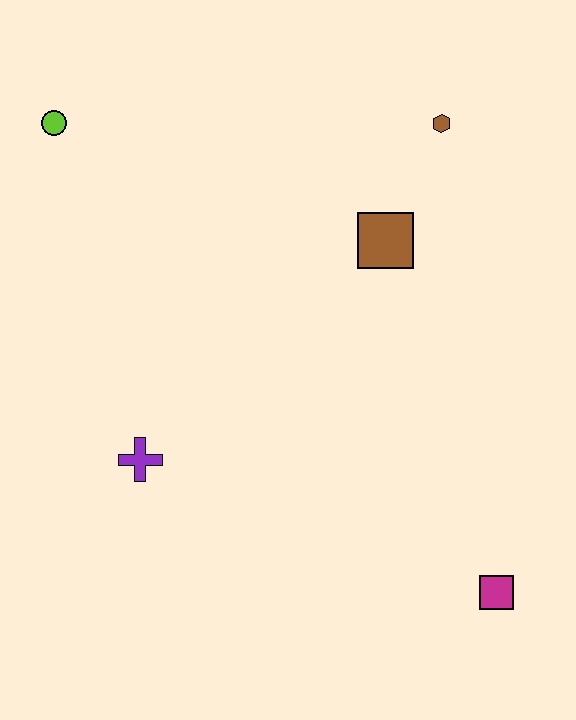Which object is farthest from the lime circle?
The magenta square is farthest from the lime circle.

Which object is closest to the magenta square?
The brown square is closest to the magenta square.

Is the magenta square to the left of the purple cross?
No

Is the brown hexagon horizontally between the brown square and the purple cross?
No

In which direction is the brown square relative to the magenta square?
The brown square is above the magenta square.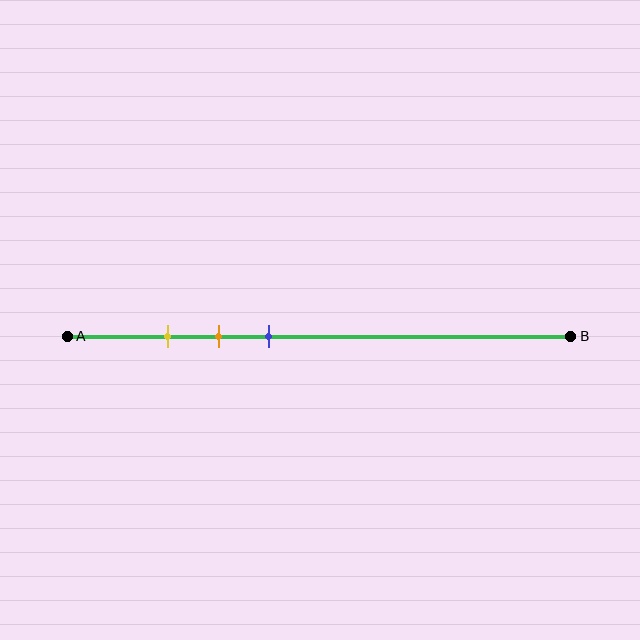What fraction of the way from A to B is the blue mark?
The blue mark is approximately 40% (0.4) of the way from A to B.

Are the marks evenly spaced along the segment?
Yes, the marks are approximately evenly spaced.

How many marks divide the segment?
There are 3 marks dividing the segment.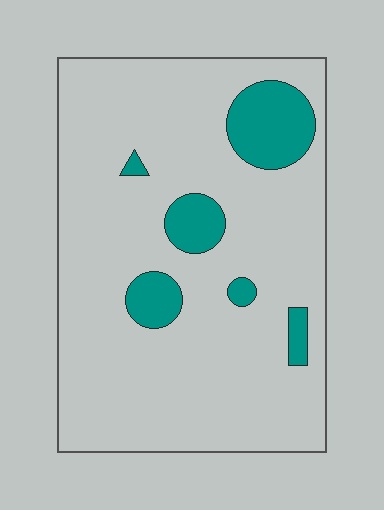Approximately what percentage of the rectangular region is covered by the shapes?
Approximately 15%.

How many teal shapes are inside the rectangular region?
6.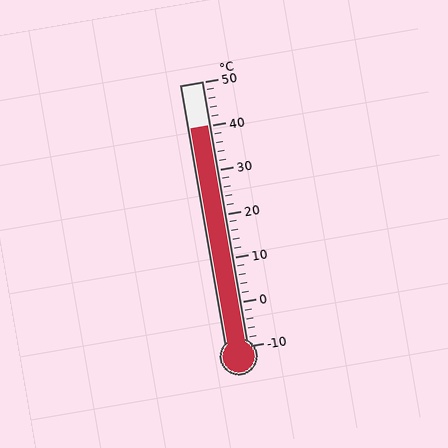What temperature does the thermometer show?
The thermometer shows approximately 40°C.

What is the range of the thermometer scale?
The thermometer scale ranges from -10°C to 50°C.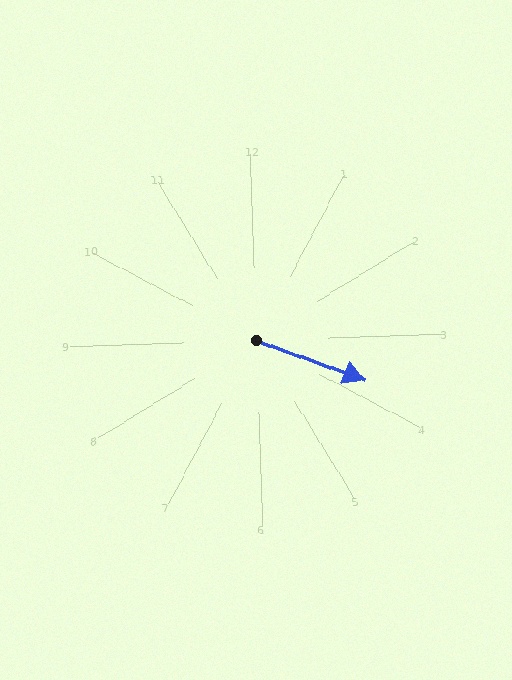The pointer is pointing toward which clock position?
Roughly 4 o'clock.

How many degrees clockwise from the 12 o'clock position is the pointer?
Approximately 112 degrees.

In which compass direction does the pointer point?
East.